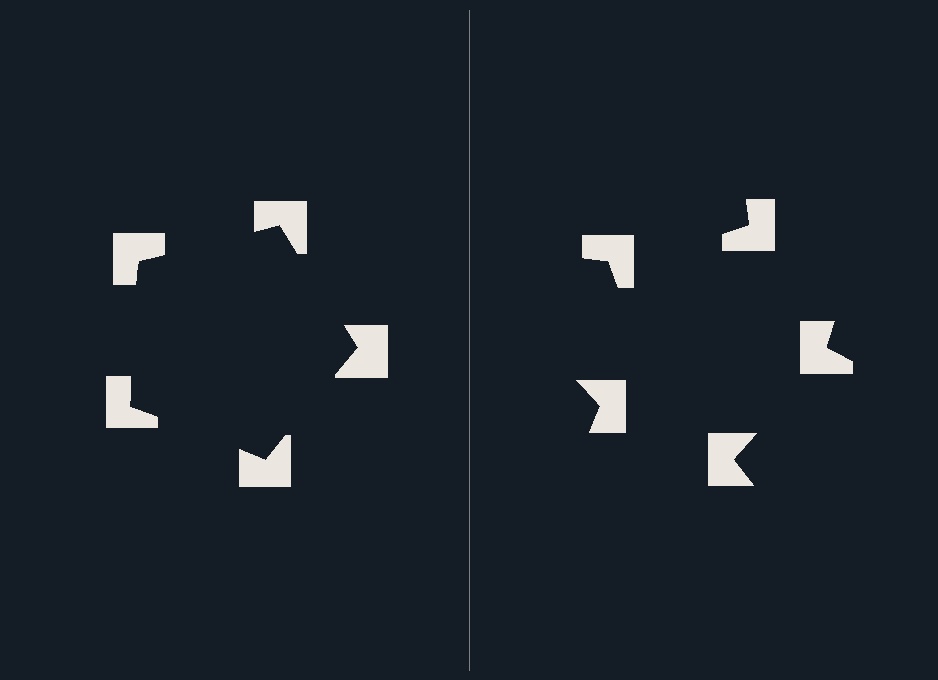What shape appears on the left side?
An illusory pentagon.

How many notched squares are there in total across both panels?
10 — 5 on each side.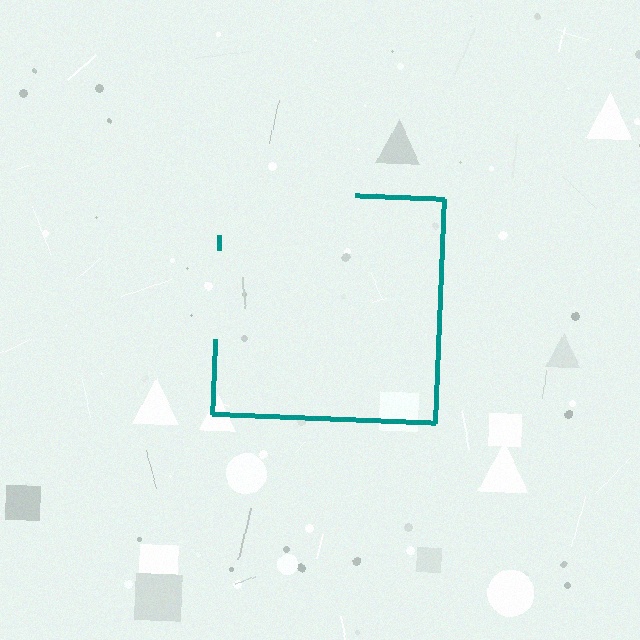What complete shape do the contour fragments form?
The contour fragments form a square.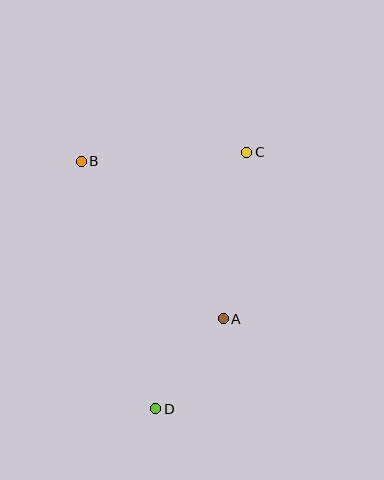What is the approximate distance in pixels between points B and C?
The distance between B and C is approximately 166 pixels.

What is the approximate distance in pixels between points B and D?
The distance between B and D is approximately 258 pixels.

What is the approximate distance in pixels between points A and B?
The distance between A and B is approximately 212 pixels.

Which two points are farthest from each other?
Points C and D are farthest from each other.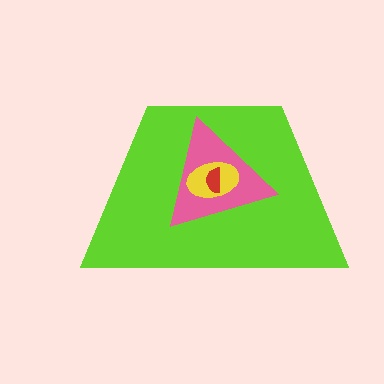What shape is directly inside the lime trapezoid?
The pink triangle.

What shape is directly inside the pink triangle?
The yellow ellipse.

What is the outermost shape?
The lime trapezoid.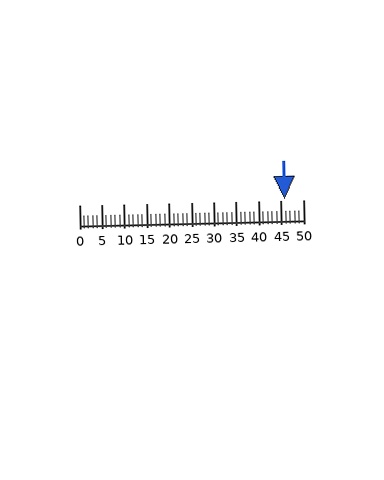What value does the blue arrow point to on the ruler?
The blue arrow points to approximately 46.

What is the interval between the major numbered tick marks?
The major tick marks are spaced 5 units apart.